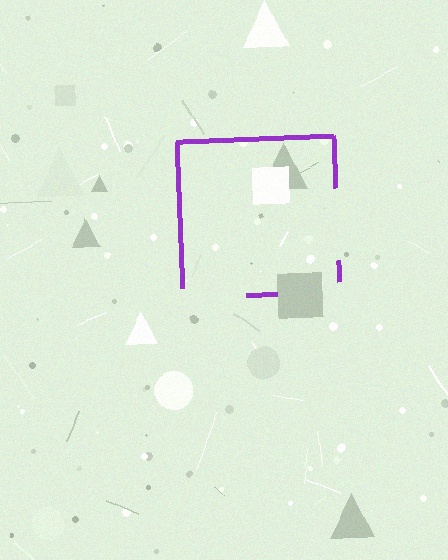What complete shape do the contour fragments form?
The contour fragments form a square.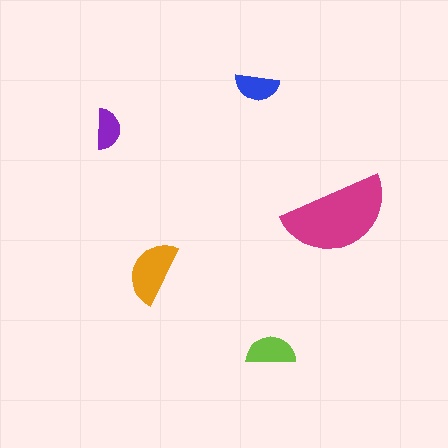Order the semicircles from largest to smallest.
the magenta one, the orange one, the lime one, the blue one, the purple one.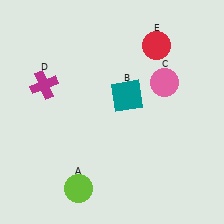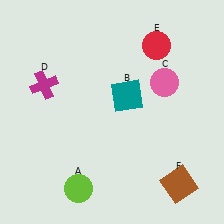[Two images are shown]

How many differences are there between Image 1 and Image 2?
There is 1 difference between the two images.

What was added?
A brown square (F) was added in Image 2.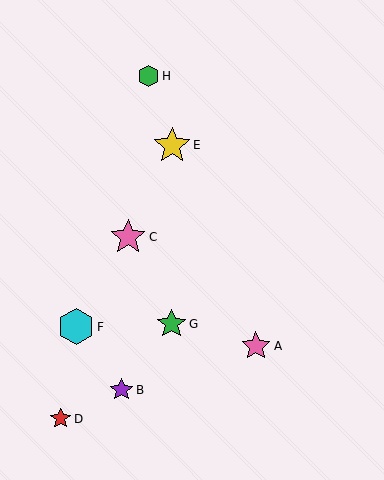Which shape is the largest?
The yellow star (labeled E) is the largest.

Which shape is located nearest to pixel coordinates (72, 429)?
The red star (labeled D) at (60, 419) is nearest to that location.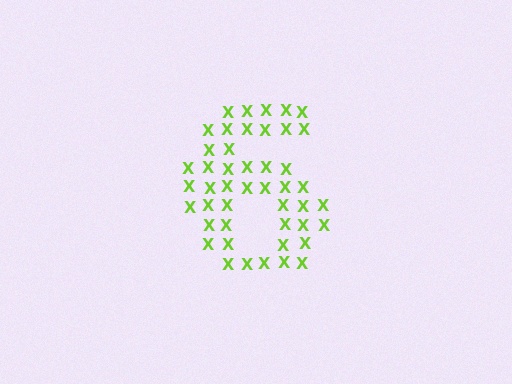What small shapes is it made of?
It is made of small letter X's.